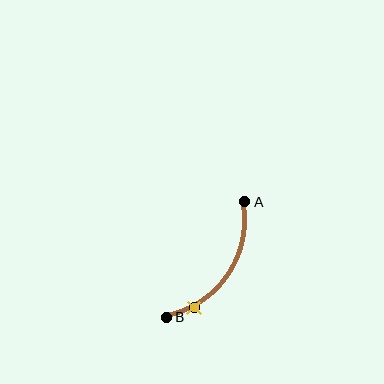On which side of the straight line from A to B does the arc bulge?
The arc bulges below and to the right of the straight line connecting A and B.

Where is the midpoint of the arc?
The arc midpoint is the point on the curve farthest from the straight line joining A and B. It sits below and to the right of that line.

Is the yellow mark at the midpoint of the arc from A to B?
No. The yellow mark lies on the arc but is closer to endpoint B. The arc midpoint would be at the point on the curve equidistant along the arc from both A and B.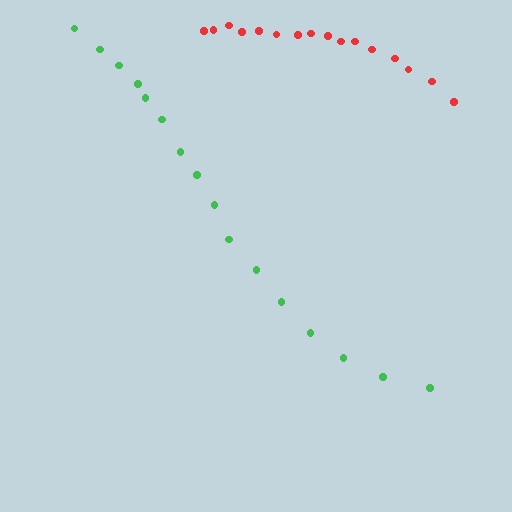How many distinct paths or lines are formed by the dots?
There are 2 distinct paths.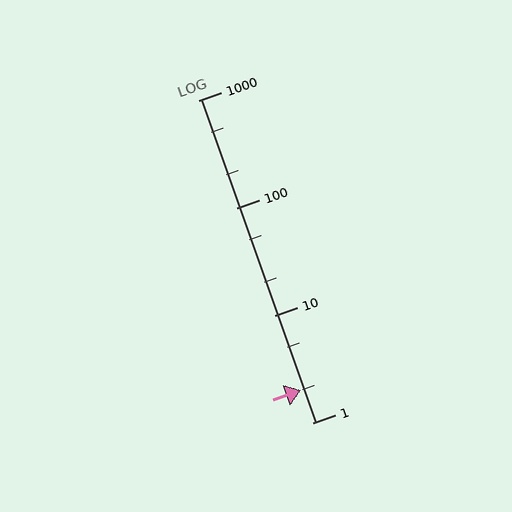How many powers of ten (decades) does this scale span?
The scale spans 3 decades, from 1 to 1000.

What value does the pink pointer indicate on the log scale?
The pointer indicates approximately 2.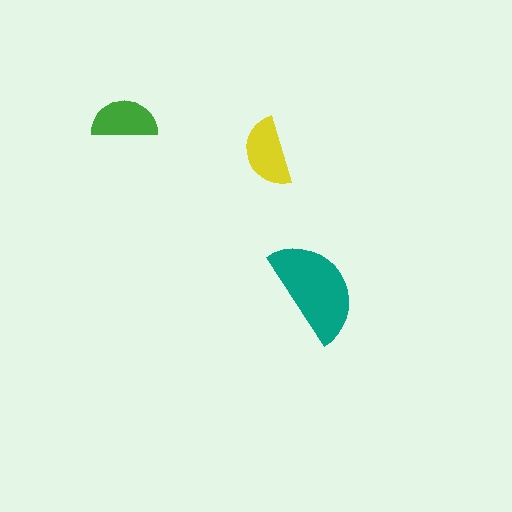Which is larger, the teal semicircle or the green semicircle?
The teal one.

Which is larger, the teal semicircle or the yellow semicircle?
The teal one.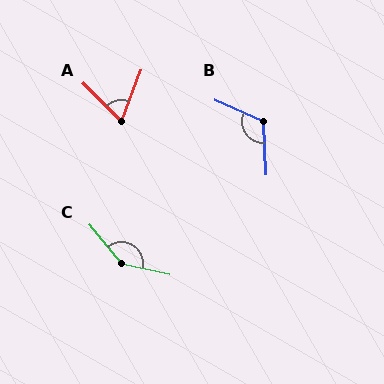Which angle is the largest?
C, at approximately 141 degrees.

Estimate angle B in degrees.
Approximately 116 degrees.